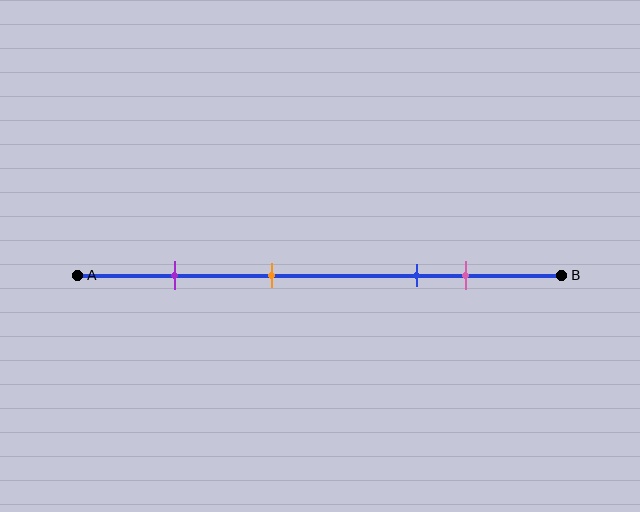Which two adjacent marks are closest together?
The blue and pink marks are the closest adjacent pair.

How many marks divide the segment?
There are 4 marks dividing the segment.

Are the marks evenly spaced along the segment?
No, the marks are not evenly spaced.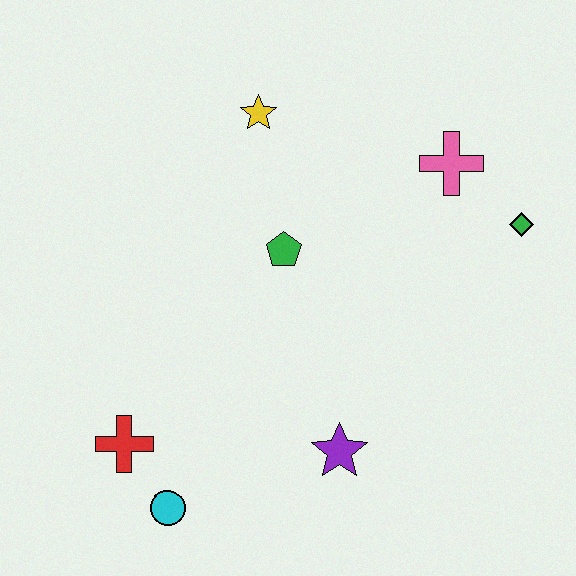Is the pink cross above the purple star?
Yes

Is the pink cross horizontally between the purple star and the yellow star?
No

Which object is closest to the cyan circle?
The red cross is closest to the cyan circle.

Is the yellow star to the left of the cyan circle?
No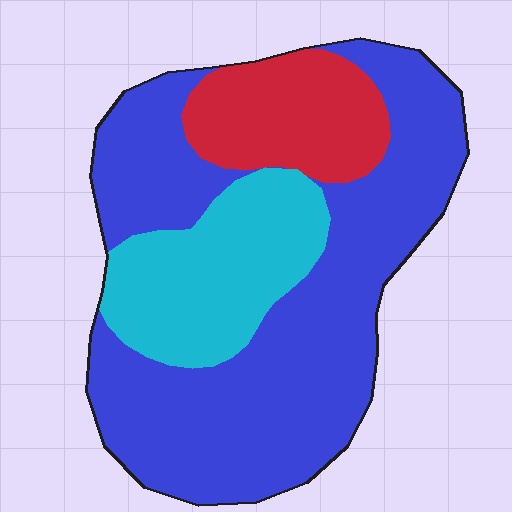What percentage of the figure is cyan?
Cyan covers 22% of the figure.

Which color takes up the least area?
Red, at roughly 15%.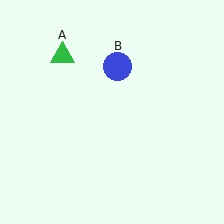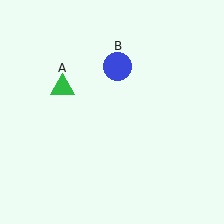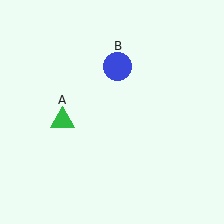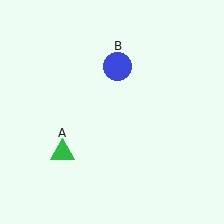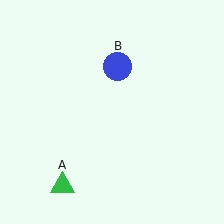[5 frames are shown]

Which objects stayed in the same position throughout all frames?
Blue circle (object B) remained stationary.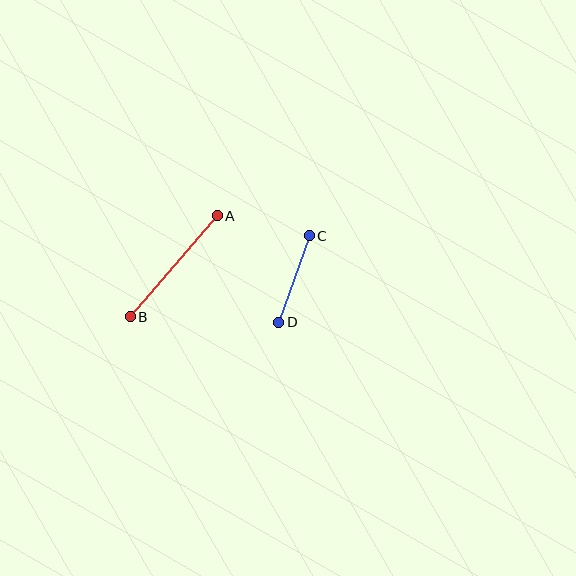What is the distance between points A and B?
The distance is approximately 133 pixels.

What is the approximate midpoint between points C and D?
The midpoint is at approximately (294, 279) pixels.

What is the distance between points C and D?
The distance is approximately 91 pixels.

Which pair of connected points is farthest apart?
Points A and B are farthest apart.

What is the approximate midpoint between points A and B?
The midpoint is at approximately (174, 266) pixels.